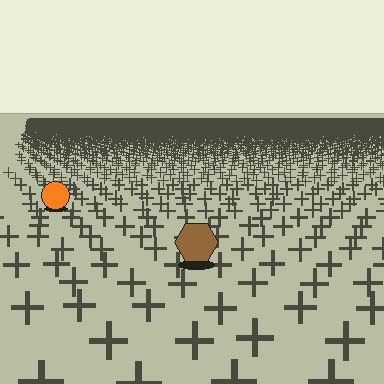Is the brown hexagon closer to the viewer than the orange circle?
Yes. The brown hexagon is closer — you can tell from the texture gradient: the ground texture is coarser near it.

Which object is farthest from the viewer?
The orange circle is farthest from the viewer. It appears smaller and the ground texture around it is denser.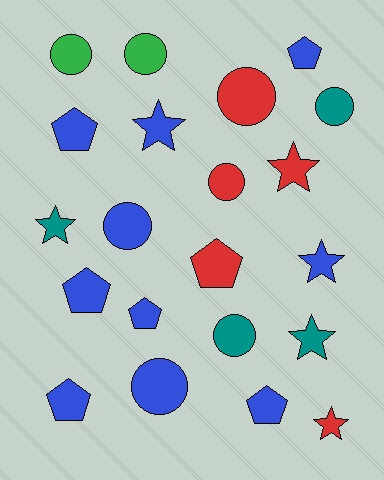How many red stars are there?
There are 2 red stars.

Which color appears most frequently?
Blue, with 10 objects.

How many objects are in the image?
There are 21 objects.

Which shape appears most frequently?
Circle, with 8 objects.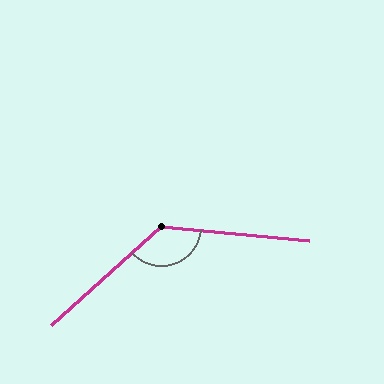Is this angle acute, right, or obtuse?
It is obtuse.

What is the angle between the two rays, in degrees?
Approximately 132 degrees.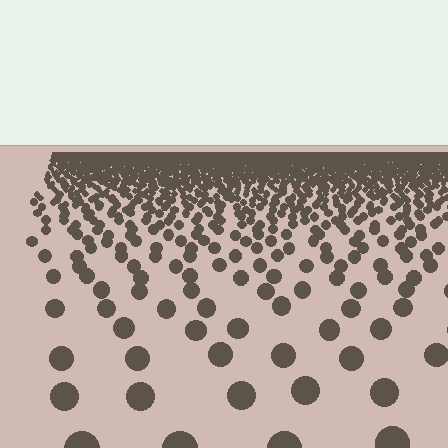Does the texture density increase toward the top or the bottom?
Density increases toward the top.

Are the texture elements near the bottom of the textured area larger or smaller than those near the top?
Larger. Near the bottom, elements are closer to the viewer and appear at a bigger on-screen size.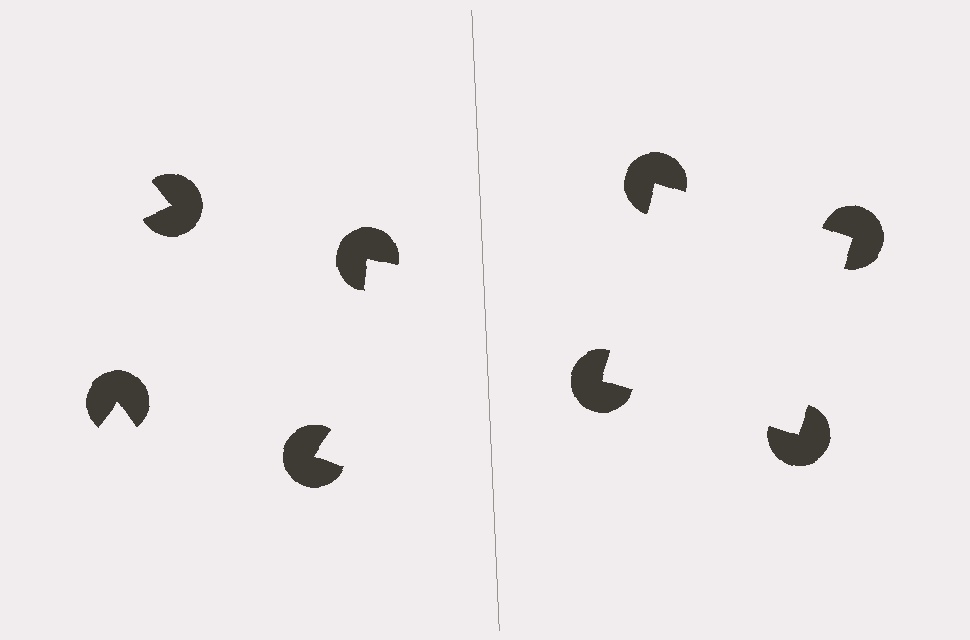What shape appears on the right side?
An illusory square.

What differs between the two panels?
The pac-man discs are positioned identically on both sides; only the wedge orientations differ. On the right they align to a square; on the left they are misaligned.